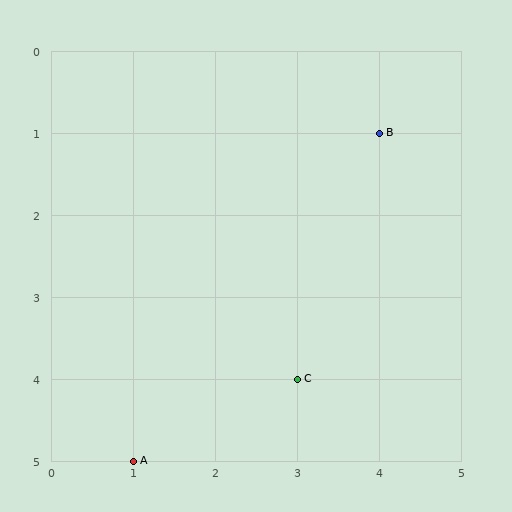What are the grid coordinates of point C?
Point C is at grid coordinates (3, 4).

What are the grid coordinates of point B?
Point B is at grid coordinates (4, 1).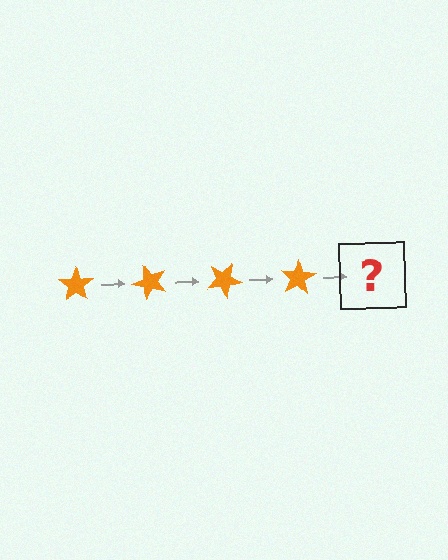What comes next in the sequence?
The next element should be an orange star rotated 200 degrees.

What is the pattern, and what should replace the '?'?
The pattern is that the star rotates 50 degrees each step. The '?' should be an orange star rotated 200 degrees.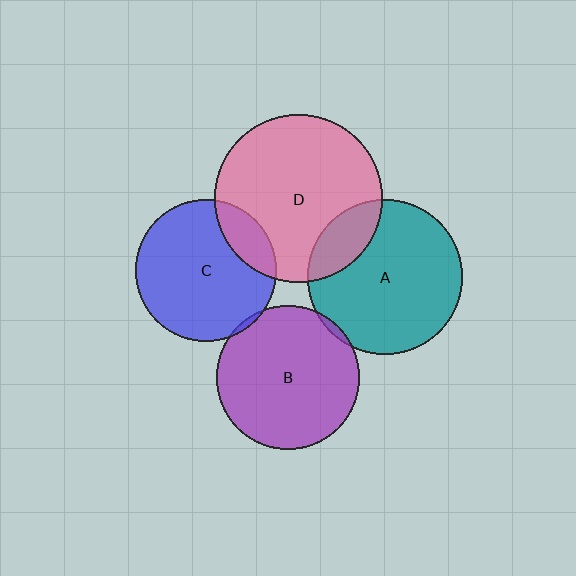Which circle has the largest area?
Circle D (pink).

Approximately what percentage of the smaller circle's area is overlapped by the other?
Approximately 20%.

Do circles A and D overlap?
Yes.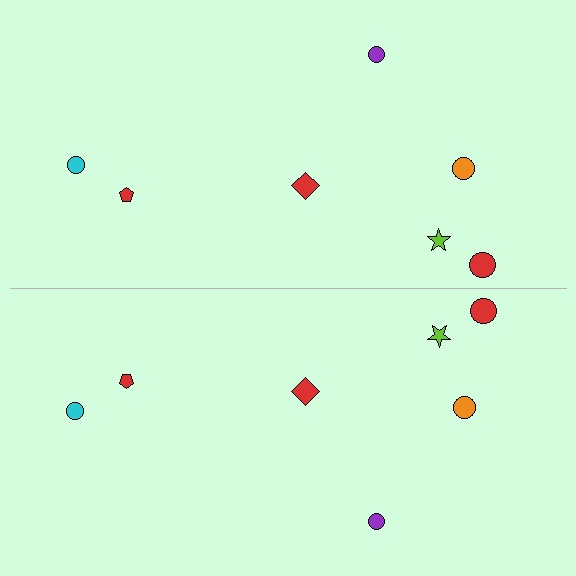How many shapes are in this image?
There are 14 shapes in this image.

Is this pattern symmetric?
Yes, this pattern has bilateral (reflection) symmetry.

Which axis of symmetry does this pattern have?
The pattern has a horizontal axis of symmetry running through the center of the image.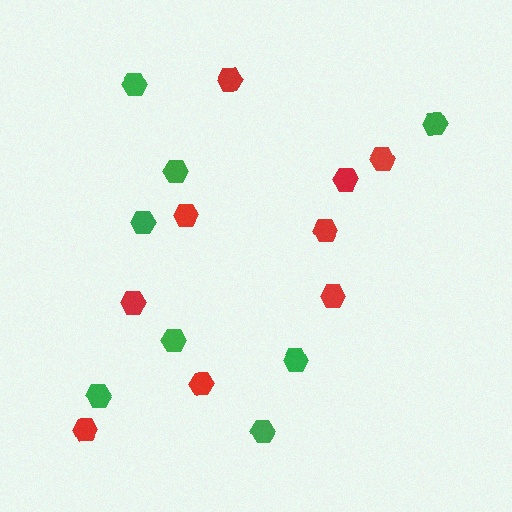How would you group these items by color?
There are 2 groups: one group of red hexagons (9) and one group of green hexagons (8).